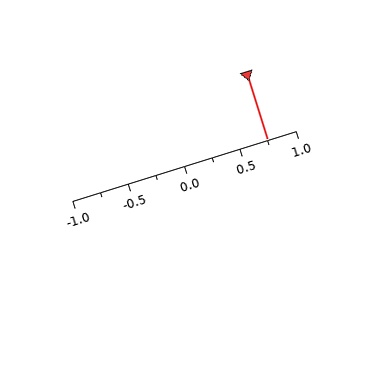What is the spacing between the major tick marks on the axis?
The major ticks are spaced 0.5 apart.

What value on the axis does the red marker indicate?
The marker indicates approximately 0.75.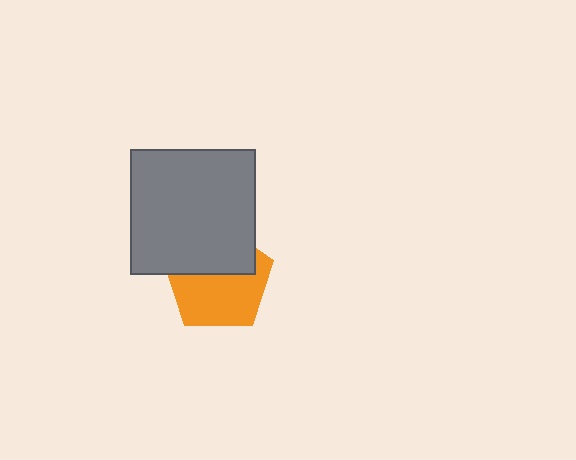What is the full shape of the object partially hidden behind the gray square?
The partially hidden object is an orange pentagon.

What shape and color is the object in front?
The object in front is a gray square.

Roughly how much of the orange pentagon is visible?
About half of it is visible (roughly 57%).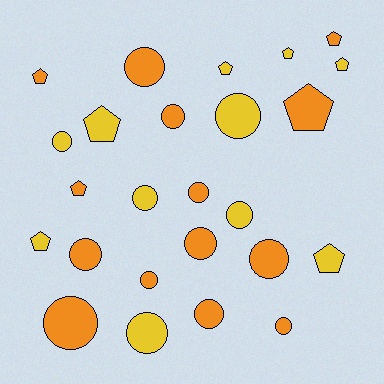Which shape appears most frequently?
Circle, with 15 objects.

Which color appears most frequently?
Orange, with 14 objects.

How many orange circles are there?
There are 10 orange circles.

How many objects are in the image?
There are 25 objects.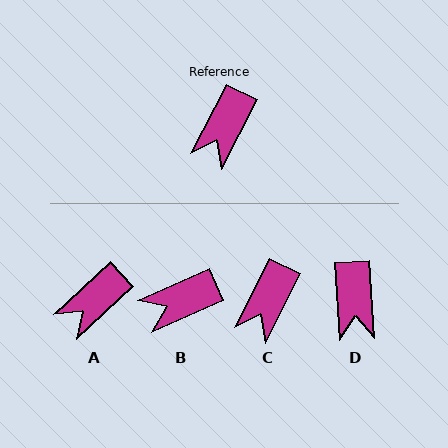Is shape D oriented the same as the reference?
No, it is off by about 30 degrees.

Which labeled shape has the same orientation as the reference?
C.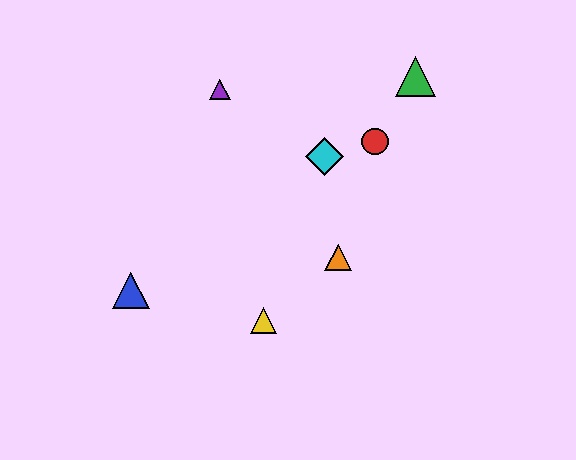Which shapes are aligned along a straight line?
The red circle, the green triangle, the yellow triangle are aligned along a straight line.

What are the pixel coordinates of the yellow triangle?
The yellow triangle is at (263, 320).